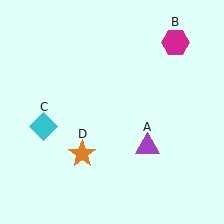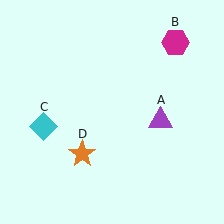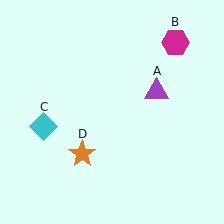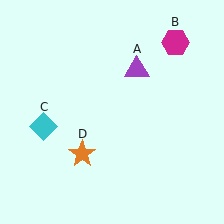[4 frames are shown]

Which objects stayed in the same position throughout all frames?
Magenta hexagon (object B) and cyan diamond (object C) and orange star (object D) remained stationary.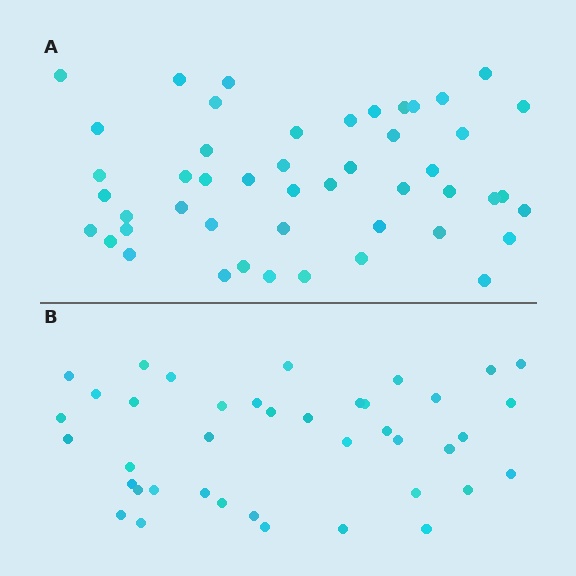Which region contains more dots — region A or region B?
Region A (the top region) has more dots.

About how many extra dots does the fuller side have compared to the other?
Region A has roughly 8 or so more dots than region B.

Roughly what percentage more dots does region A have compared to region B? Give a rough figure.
About 20% more.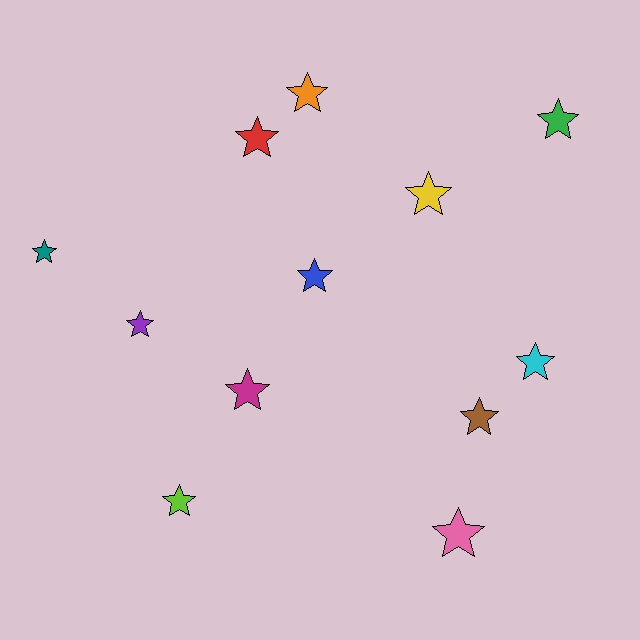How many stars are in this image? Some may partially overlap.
There are 12 stars.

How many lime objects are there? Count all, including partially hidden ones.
There is 1 lime object.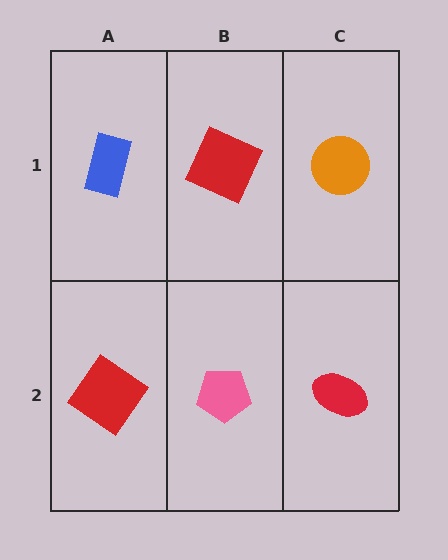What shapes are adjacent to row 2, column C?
An orange circle (row 1, column C), a pink pentagon (row 2, column B).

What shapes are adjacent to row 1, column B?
A pink pentagon (row 2, column B), a blue rectangle (row 1, column A), an orange circle (row 1, column C).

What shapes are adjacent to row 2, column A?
A blue rectangle (row 1, column A), a pink pentagon (row 2, column B).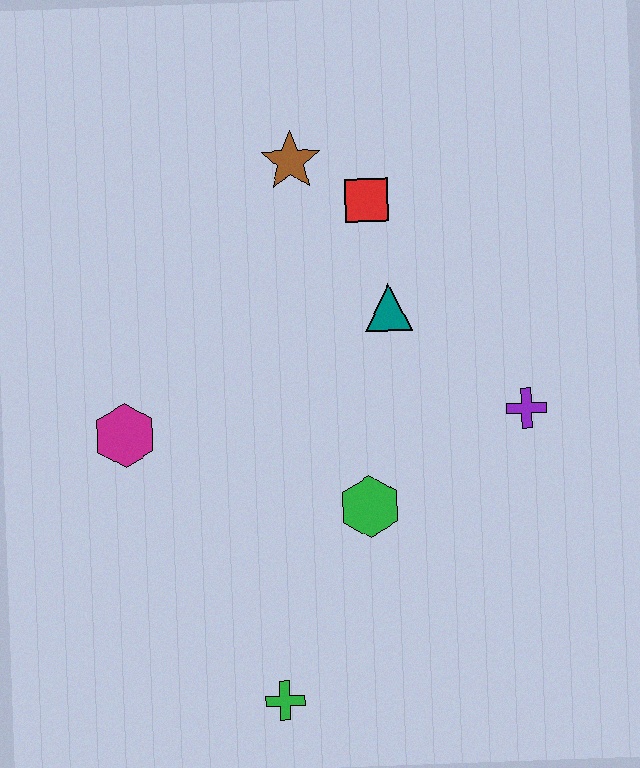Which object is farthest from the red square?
The green cross is farthest from the red square.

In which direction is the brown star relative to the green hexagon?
The brown star is above the green hexagon.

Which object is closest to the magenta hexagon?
The green hexagon is closest to the magenta hexagon.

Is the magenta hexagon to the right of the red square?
No